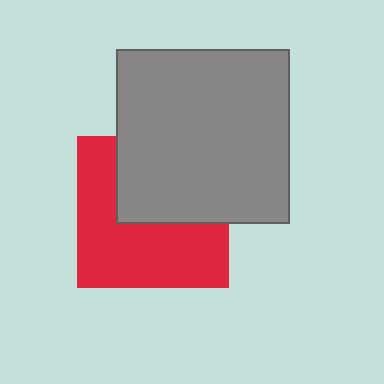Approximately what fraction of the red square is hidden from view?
Roughly 43% of the red square is hidden behind the gray square.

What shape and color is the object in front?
The object in front is a gray square.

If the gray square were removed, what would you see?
You would see the complete red square.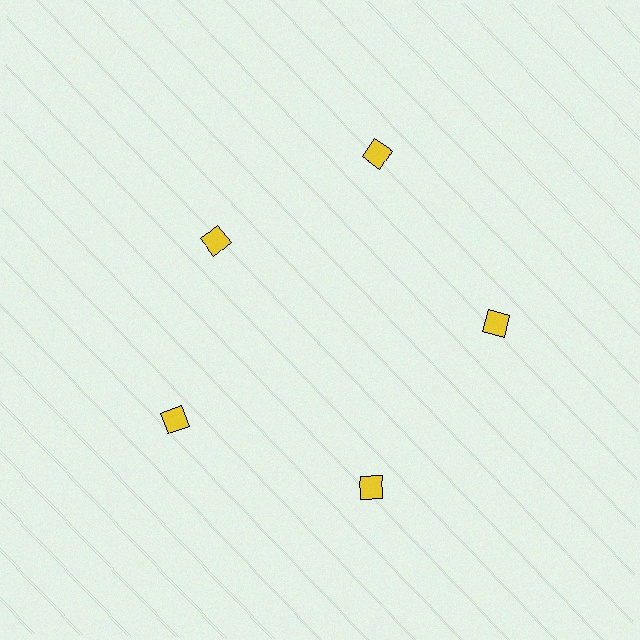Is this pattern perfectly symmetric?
No. The 5 yellow diamonds are arranged in a ring, but one element near the 10 o'clock position is pulled inward toward the center, breaking the 5-fold rotational symmetry.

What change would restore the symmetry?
The symmetry would be restored by moving it outward, back onto the ring so that all 5 diamonds sit at equal angles and equal distance from the center.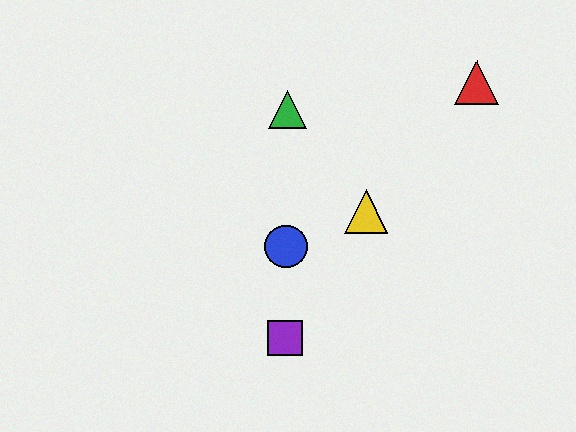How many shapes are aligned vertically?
3 shapes (the blue circle, the green triangle, the purple square) are aligned vertically.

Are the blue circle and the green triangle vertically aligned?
Yes, both are at x≈286.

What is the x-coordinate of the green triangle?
The green triangle is at x≈287.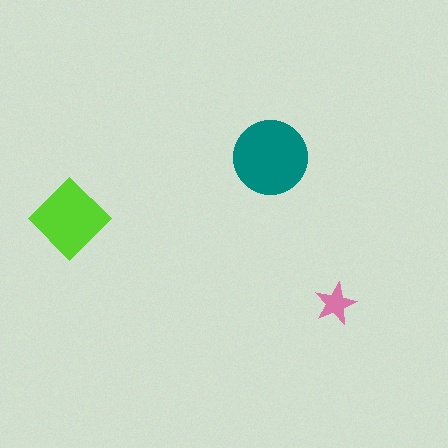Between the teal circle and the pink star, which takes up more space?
The teal circle.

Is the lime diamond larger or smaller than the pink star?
Larger.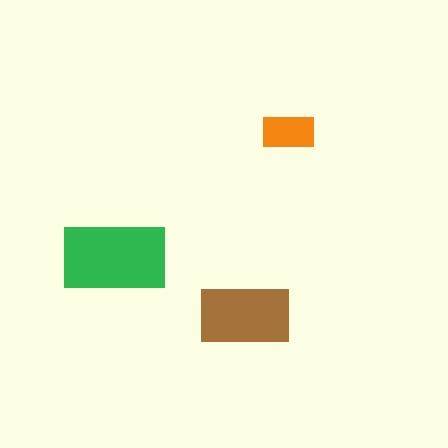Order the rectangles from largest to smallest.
the green one, the brown one, the orange one.